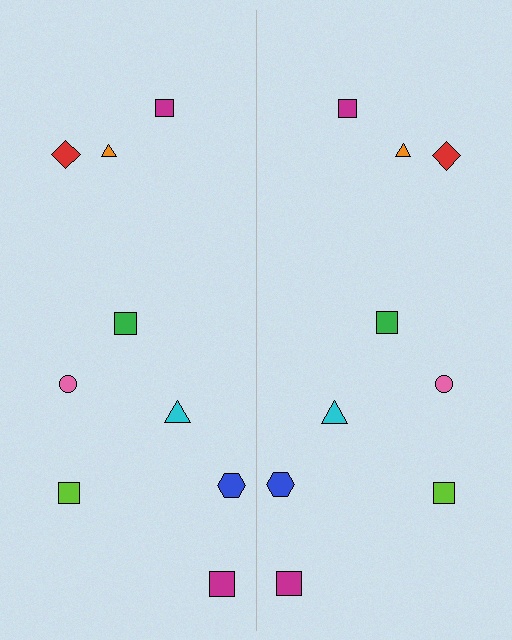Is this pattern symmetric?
Yes, this pattern has bilateral (reflection) symmetry.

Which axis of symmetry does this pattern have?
The pattern has a vertical axis of symmetry running through the center of the image.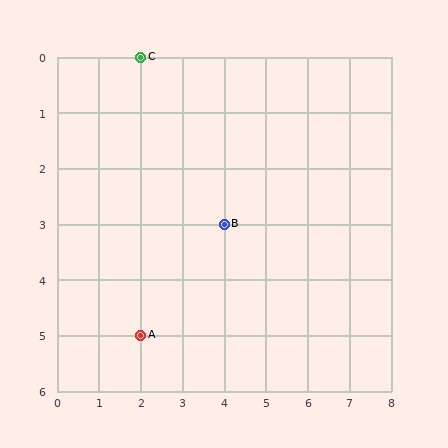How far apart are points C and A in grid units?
Points C and A are 5 rows apart.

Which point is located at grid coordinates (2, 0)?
Point C is at (2, 0).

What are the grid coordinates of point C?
Point C is at grid coordinates (2, 0).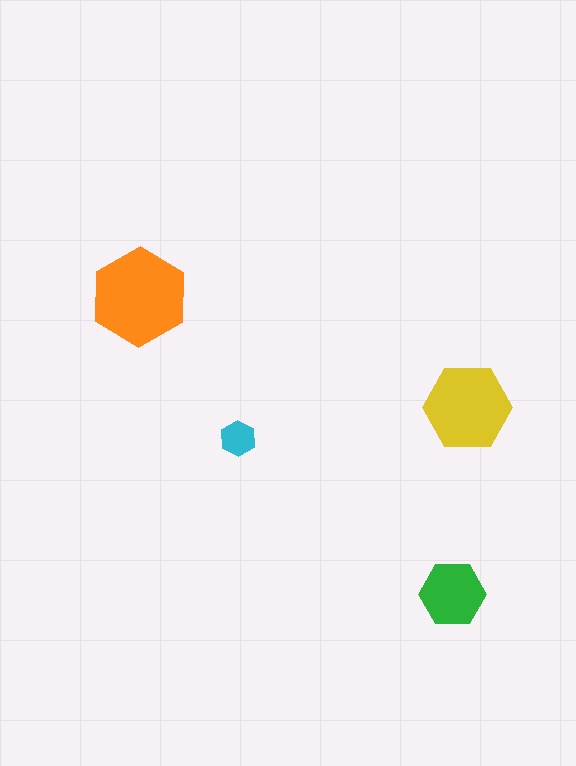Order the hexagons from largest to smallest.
the orange one, the yellow one, the green one, the cyan one.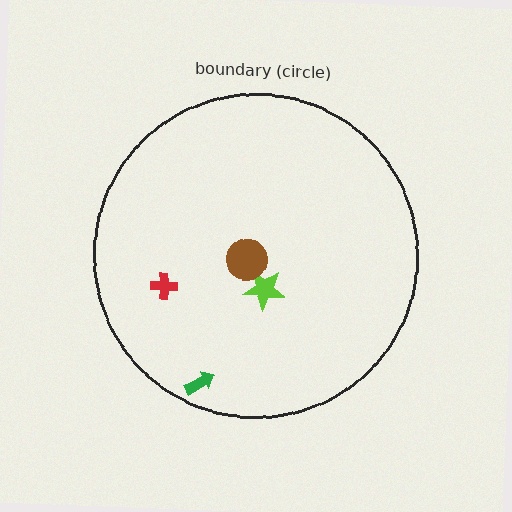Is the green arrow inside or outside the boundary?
Inside.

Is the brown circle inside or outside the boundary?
Inside.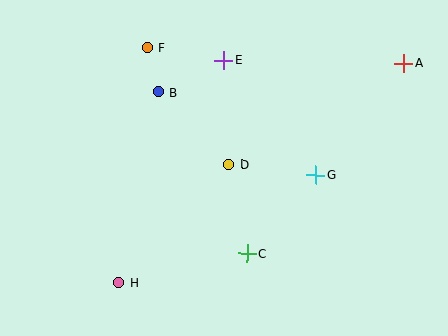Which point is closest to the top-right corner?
Point A is closest to the top-right corner.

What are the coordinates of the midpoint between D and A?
The midpoint between D and A is at (316, 114).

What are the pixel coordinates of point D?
Point D is at (229, 164).